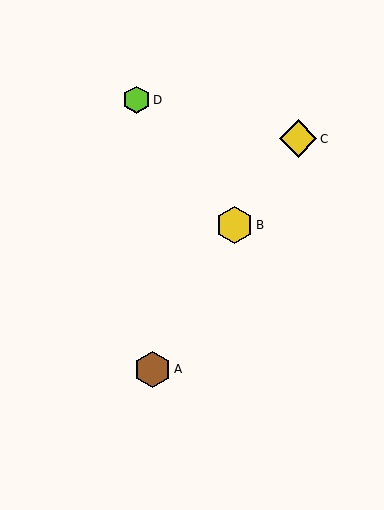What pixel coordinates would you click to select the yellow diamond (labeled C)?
Click at (298, 139) to select the yellow diamond C.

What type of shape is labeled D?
Shape D is a lime hexagon.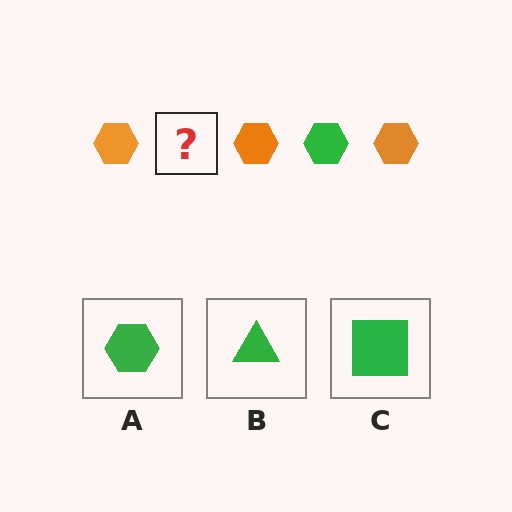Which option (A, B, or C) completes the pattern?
A.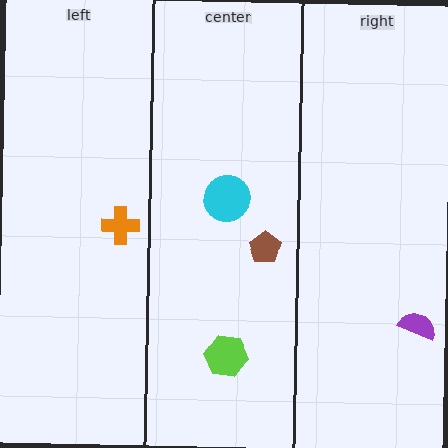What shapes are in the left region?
The orange cross.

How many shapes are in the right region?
1.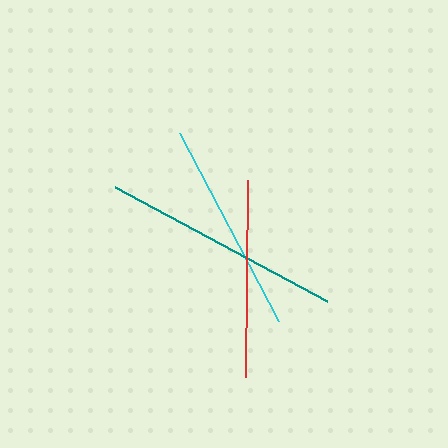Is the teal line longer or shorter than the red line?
The teal line is longer than the red line.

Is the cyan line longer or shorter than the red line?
The cyan line is longer than the red line.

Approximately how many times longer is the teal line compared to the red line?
The teal line is approximately 1.2 times the length of the red line.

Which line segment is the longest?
The teal line is the longest at approximately 240 pixels.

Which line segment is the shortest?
The red line is the shortest at approximately 197 pixels.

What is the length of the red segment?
The red segment is approximately 197 pixels long.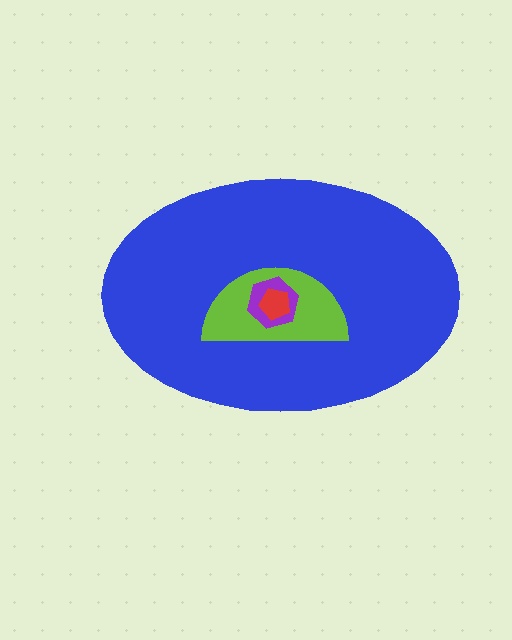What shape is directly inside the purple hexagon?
The red pentagon.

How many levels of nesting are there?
4.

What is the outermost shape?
The blue ellipse.